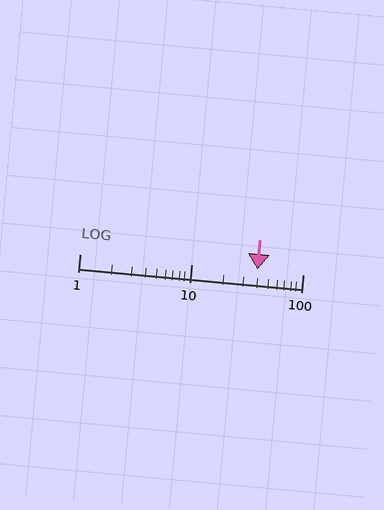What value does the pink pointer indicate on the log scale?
The pointer indicates approximately 39.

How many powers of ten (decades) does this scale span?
The scale spans 2 decades, from 1 to 100.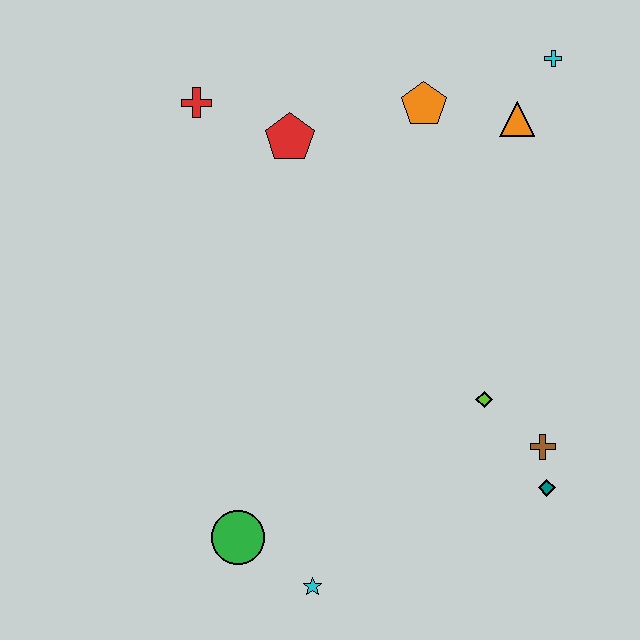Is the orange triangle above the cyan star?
Yes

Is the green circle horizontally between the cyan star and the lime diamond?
No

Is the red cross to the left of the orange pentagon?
Yes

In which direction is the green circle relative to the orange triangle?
The green circle is below the orange triangle.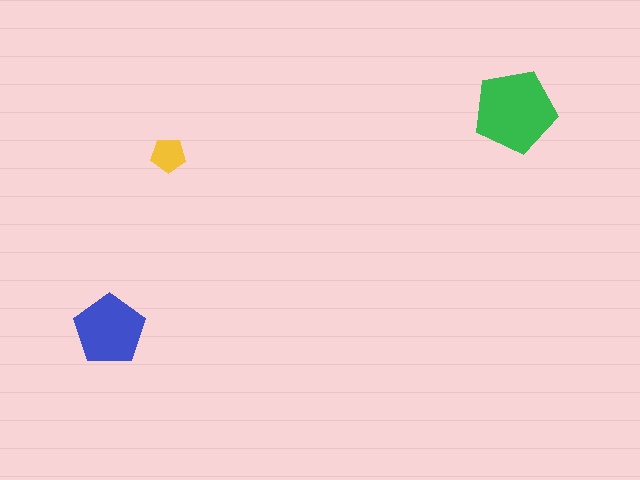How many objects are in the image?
There are 3 objects in the image.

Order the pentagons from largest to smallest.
the green one, the blue one, the yellow one.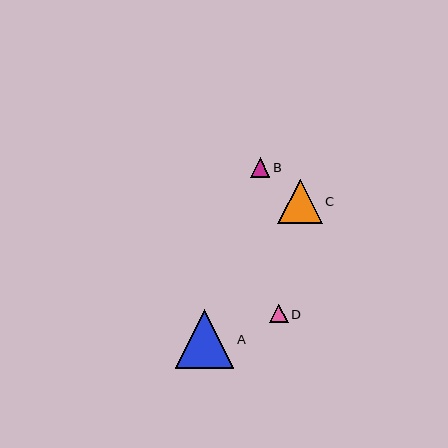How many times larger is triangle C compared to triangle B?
Triangle C is approximately 2.3 times the size of triangle B.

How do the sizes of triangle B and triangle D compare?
Triangle B and triangle D are approximately the same size.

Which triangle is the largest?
Triangle A is the largest with a size of approximately 59 pixels.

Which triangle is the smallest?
Triangle D is the smallest with a size of approximately 18 pixels.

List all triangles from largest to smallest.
From largest to smallest: A, C, B, D.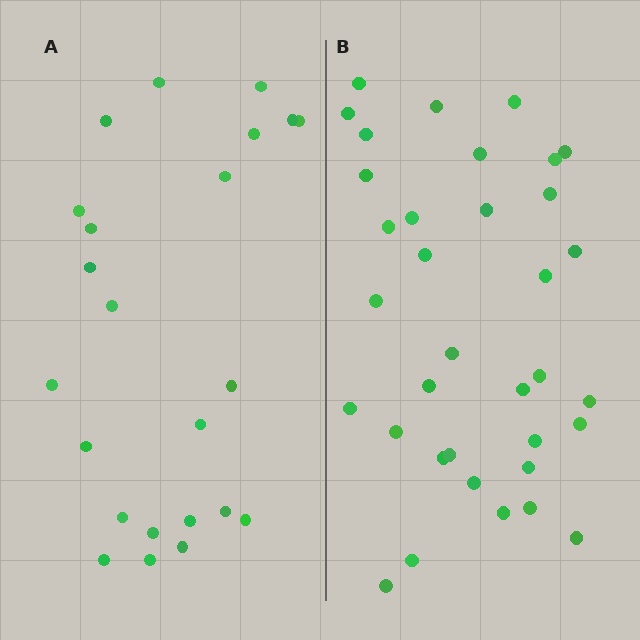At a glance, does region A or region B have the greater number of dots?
Region B (the right region) has more dots.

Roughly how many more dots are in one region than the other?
Region B has roughly 12 or so more dots than region A.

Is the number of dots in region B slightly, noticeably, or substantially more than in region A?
Region B has substantially more. The ratio is roughly 1.5 to 1.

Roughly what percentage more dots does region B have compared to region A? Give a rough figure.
About 50% more.